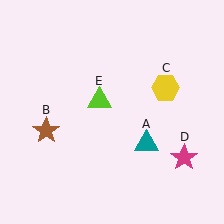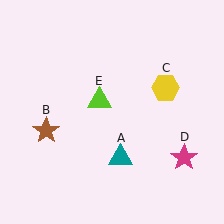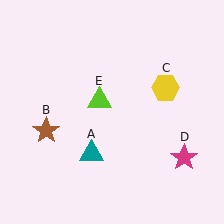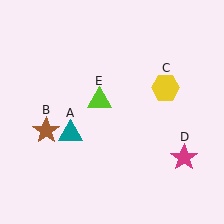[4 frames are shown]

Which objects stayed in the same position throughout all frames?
Brown star (object B) and yellow hexagon (object C) and magenta star (object D) and lime triangle (object E) remained stationary.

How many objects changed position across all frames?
1 object changed position: teal triangle (object A).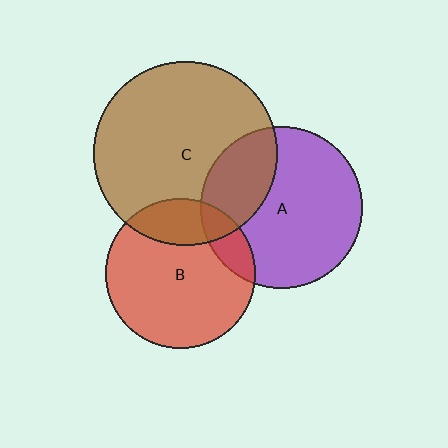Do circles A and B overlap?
Yes.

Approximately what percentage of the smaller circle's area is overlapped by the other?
Approximately 15%.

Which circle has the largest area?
Circle C (brown).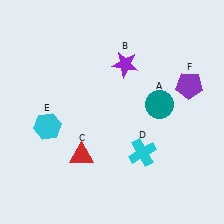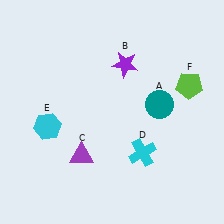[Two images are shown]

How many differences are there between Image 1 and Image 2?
There are 2 differences between the two images.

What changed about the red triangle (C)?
In Image 1, C is red. In Image 2, it changed to purple.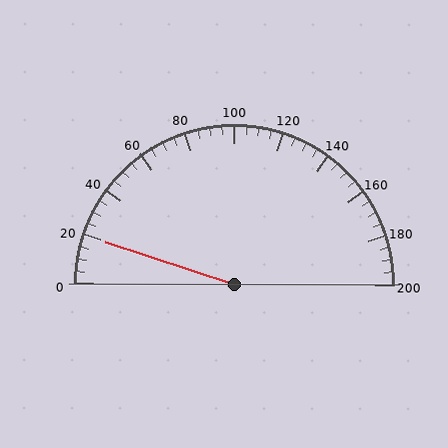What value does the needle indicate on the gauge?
The needle indicates approximately 20.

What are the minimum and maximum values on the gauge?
The gauge ranges from 0 to 200.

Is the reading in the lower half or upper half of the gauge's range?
The reading is in the lower half of the range (0 to 200).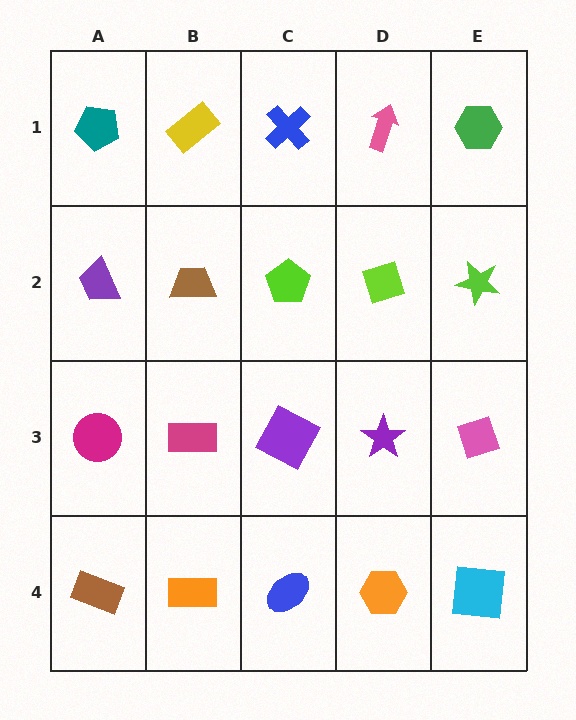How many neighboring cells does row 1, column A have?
2.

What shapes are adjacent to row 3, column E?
A lime star (row 2, column E), a cyan square (row 4, column E), a purple star (row 3, column D).